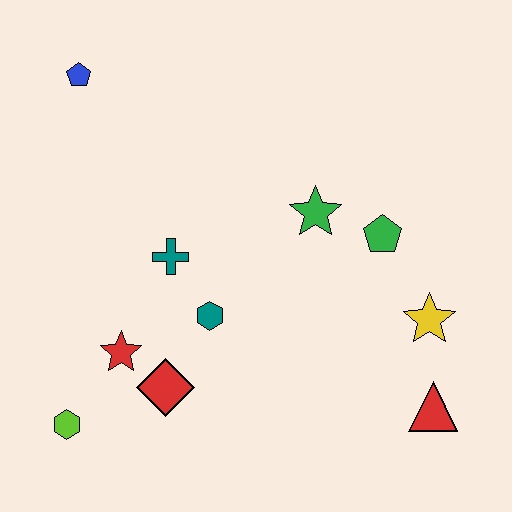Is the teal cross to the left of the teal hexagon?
Yes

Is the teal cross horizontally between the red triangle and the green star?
No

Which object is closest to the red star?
The red diamond is closest to the red star.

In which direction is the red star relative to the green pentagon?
The red star is to the left of the green pentagon.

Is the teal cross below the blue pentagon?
Yes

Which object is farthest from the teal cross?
The red triangle is farthest from the teal cross.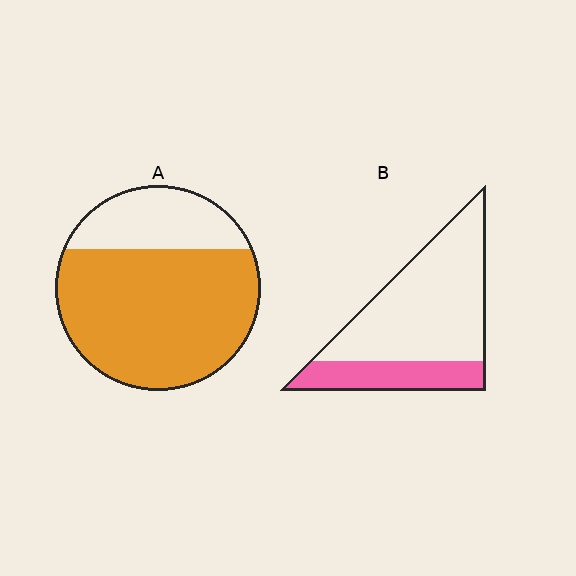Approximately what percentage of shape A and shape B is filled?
A is approximately 75% and B is approximately 25%.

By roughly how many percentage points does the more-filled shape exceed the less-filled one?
By roughly 45 percentage points (A over B).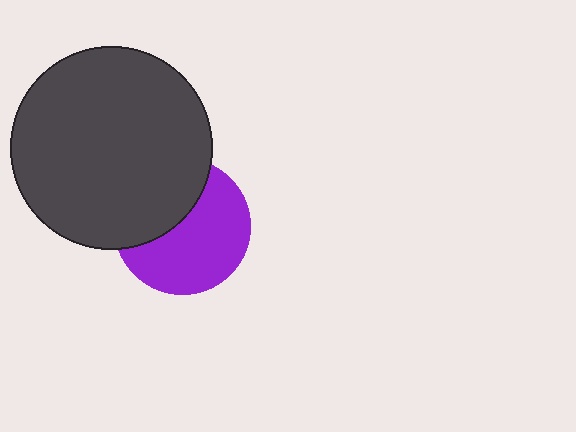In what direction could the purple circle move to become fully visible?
The purple circle could move toward the lower-right. That would shift it out from behind the dark gray circle entirely.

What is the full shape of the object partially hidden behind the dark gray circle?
The partially hidden object is a purple circle.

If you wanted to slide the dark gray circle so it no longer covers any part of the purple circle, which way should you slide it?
Slide it toward the upper-left — that is the most direct way to separate the two shapes.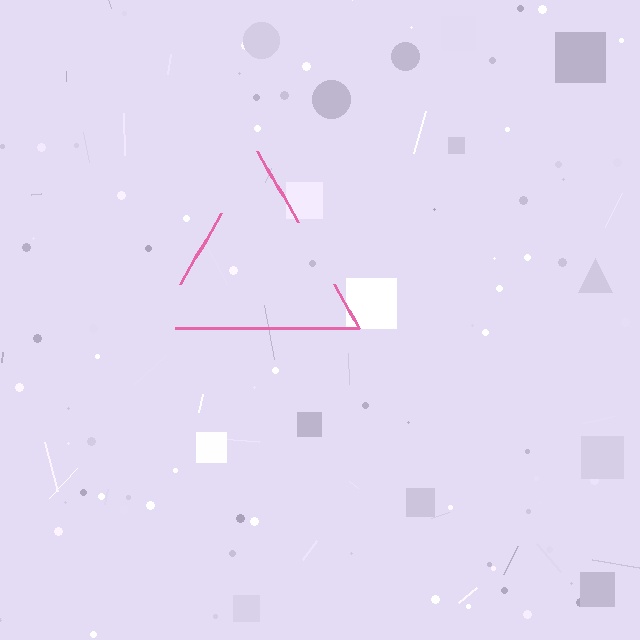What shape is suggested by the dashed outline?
The dashed outline suggests a triangle.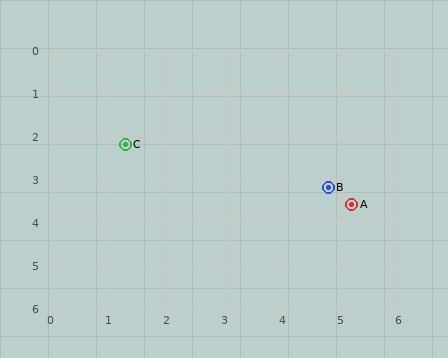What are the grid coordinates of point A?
Point A is at approximately (5.2, 3.6).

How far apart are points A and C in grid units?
Points A and C are about 4.1 grid units apart.